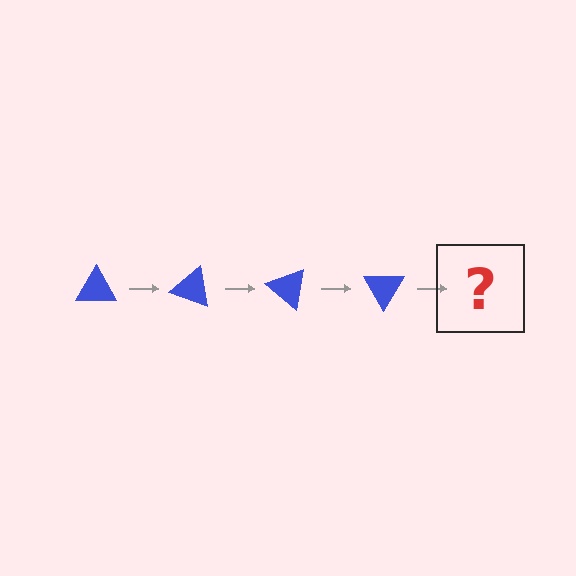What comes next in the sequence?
The next element should be a blue triangle rotated 80 degrees.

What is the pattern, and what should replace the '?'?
The pattern is that the triangle rotates 20 degrees each step. The '?' should be a blue triangle rotated 80 degrees.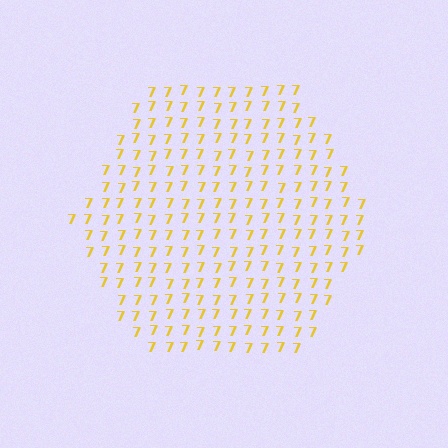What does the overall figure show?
The overall figure shows a hexagon.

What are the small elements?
The small elements are digit 7's.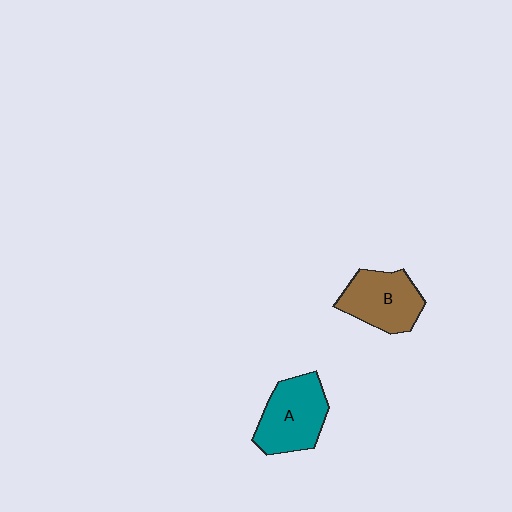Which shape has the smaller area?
Shape B (brown).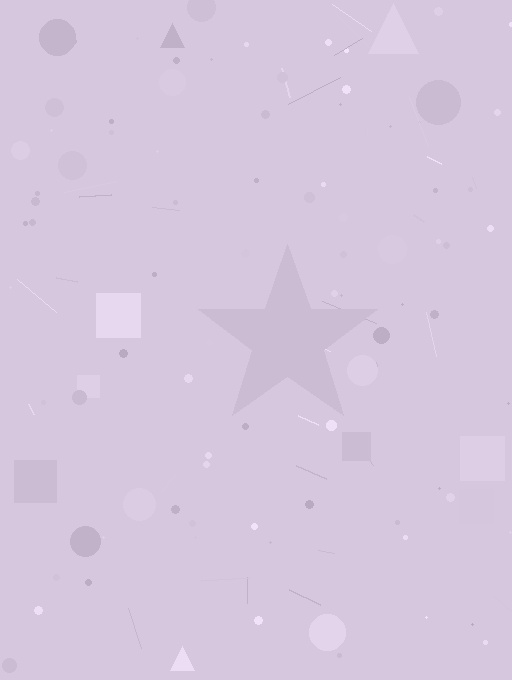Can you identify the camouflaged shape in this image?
The camouflaged shape is a star.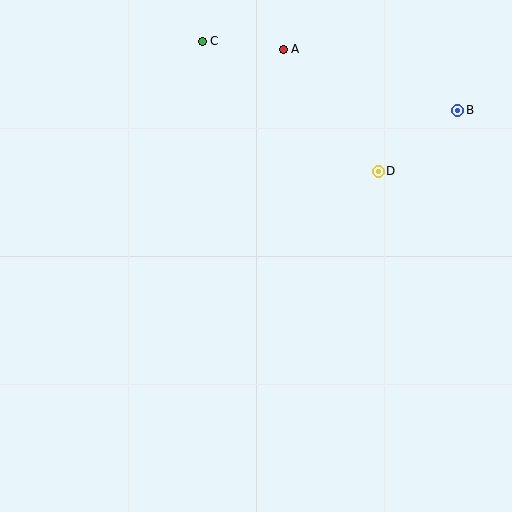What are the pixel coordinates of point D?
Point D is at (378, 171).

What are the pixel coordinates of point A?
Point A is at (283, 49).